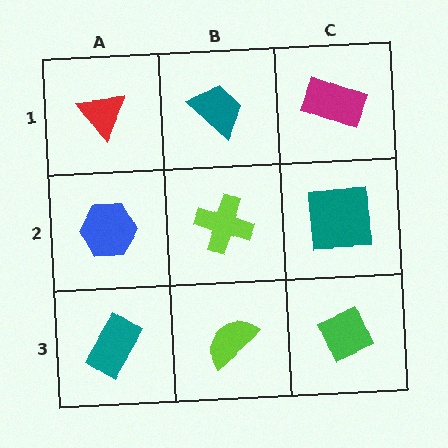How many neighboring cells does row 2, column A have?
3.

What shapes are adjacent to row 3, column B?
A lime cross (row 2, column B), a teal rectangle (row 3, column A), a green diamond (row 3, column C).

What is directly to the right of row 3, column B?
A green diamond.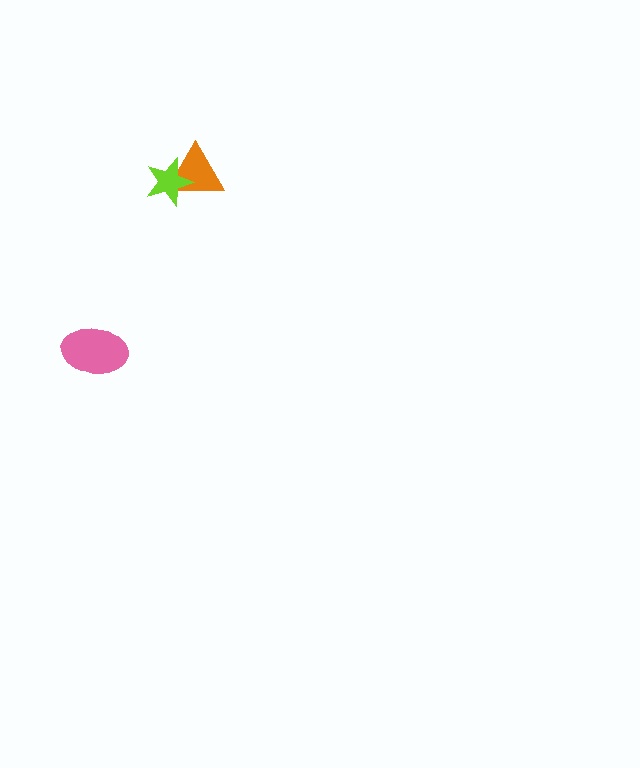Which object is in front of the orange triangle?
The lime star is in front of the orange triangle.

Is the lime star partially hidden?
No, no other shape covers it.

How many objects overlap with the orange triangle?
1 object overlaps with the orange triangle.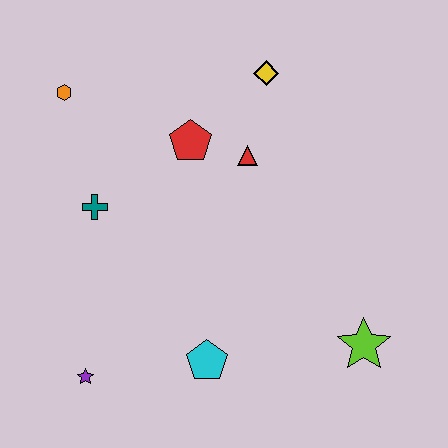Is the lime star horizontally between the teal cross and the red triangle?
No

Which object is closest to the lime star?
The cyan pentagon is closest to the lime star.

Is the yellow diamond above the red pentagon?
Yes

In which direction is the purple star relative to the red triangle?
The purple star is below the red triangle.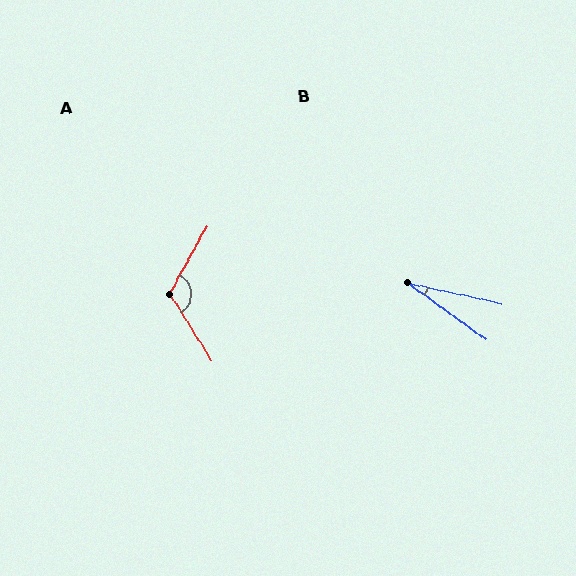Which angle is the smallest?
B, at approximately 24 degrees.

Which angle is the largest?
A, at approximately 119 degrees.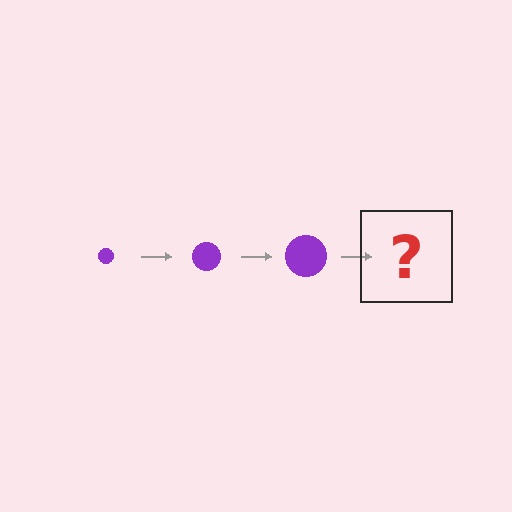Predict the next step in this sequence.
The next step is a purple circle, larger than the previous one.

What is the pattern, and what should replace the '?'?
The pattern is that the circle gets progressively larger each step. The '?' should be a purple circle, larger than the previous one.